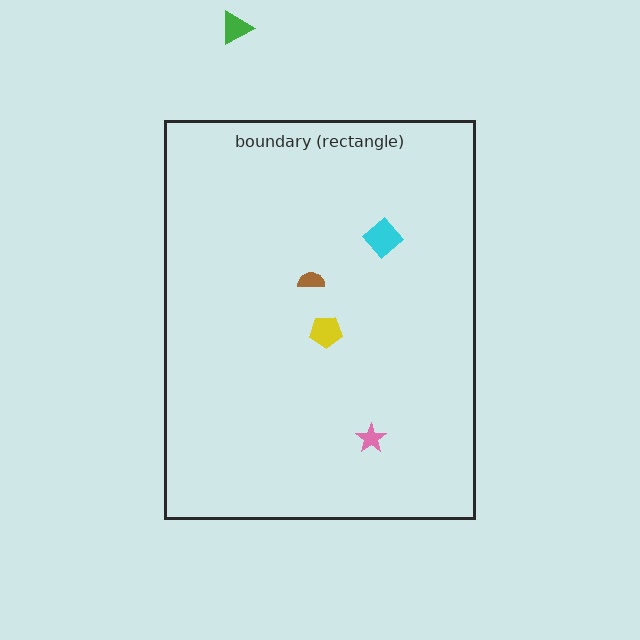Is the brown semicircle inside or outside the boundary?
Inside.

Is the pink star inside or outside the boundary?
Inside.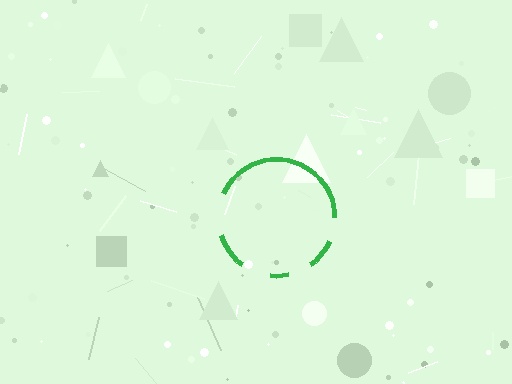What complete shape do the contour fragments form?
The contour fragments form a circle.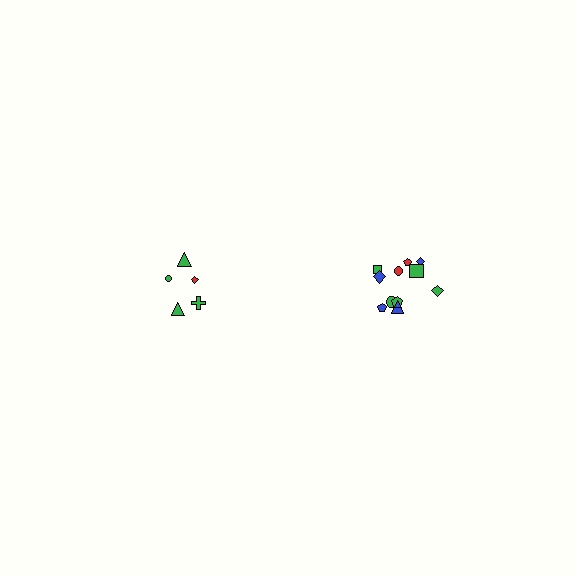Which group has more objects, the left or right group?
The right group.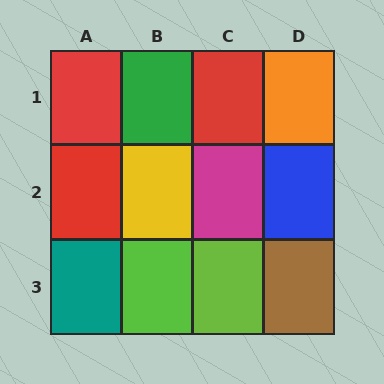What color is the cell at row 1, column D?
Orange.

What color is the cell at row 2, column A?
Red.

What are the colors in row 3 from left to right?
Teal, lime, lime, brown.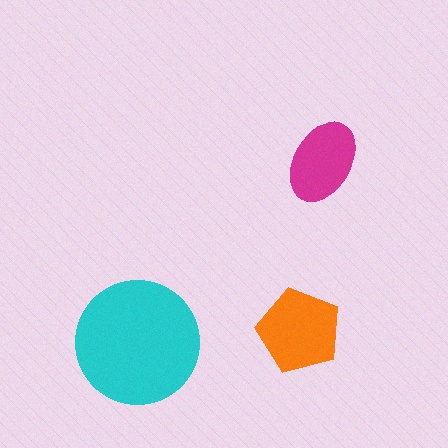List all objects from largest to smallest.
The cyan circle, the orange pentagon, the magenta ellipse.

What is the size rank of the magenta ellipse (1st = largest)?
3rd.